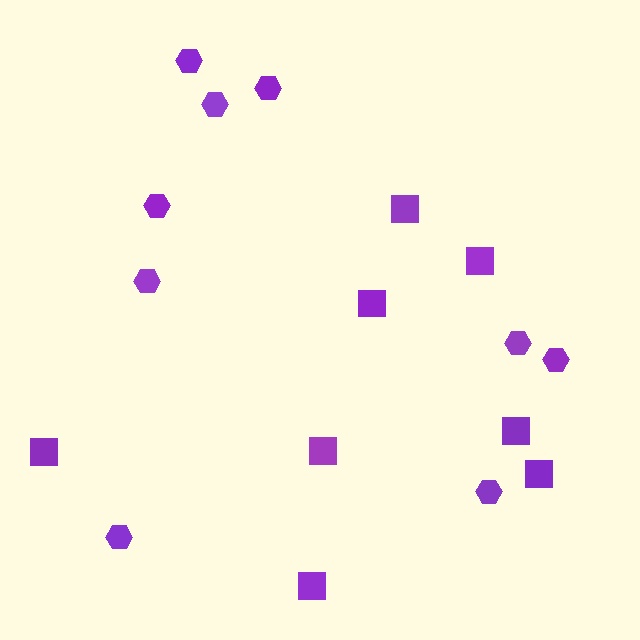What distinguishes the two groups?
There are 2 groups: one group of squares (8) and one group of hexagons (9).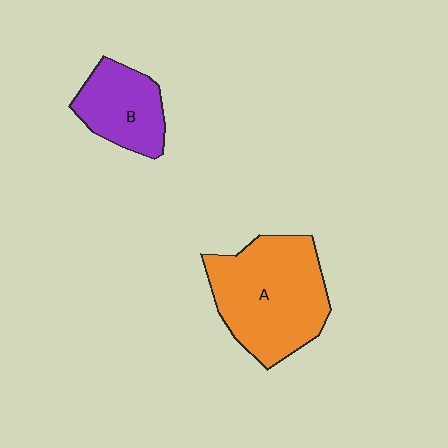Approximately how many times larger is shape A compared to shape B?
Approximately 1.9 times.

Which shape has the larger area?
Shape A (orange).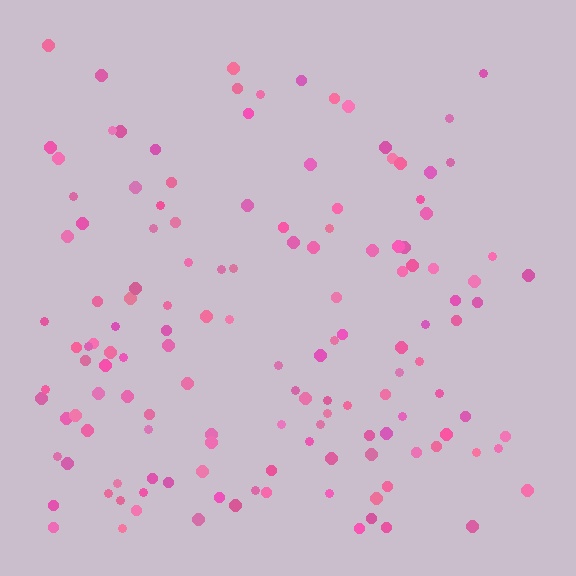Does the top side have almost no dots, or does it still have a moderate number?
Still a moderate number, just noticeably fewer than the bottom.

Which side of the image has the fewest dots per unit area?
The top.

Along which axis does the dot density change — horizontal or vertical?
Vertical.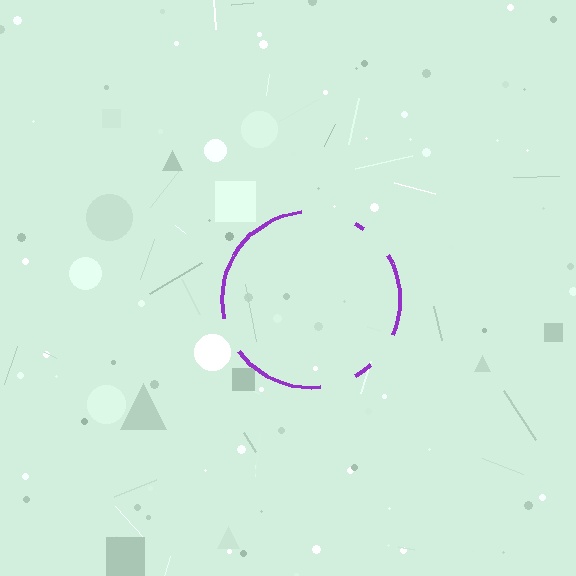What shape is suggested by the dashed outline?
The dashed outline suggests a circle.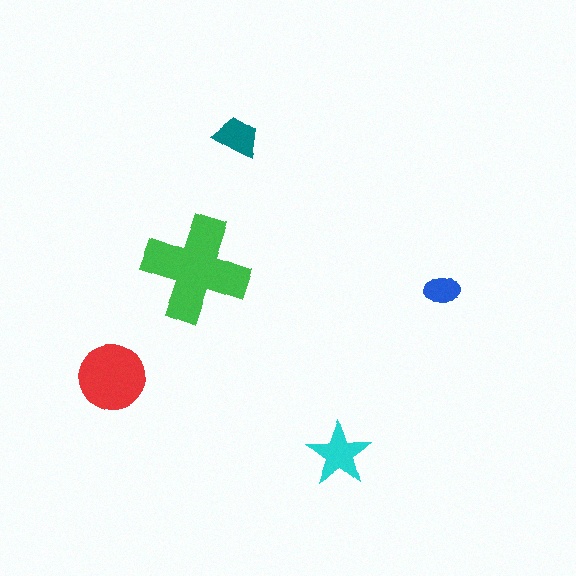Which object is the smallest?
The blue ellipse.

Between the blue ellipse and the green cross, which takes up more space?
The green cross.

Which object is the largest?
The green cross.